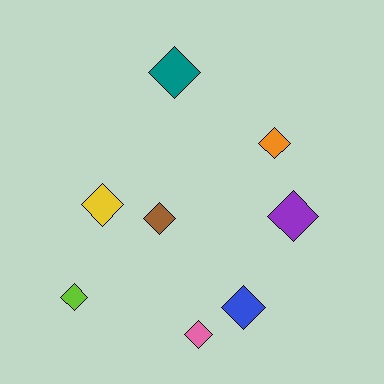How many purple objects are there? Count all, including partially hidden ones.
There is 1 purple object.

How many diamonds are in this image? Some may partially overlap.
There are 8 diamonds.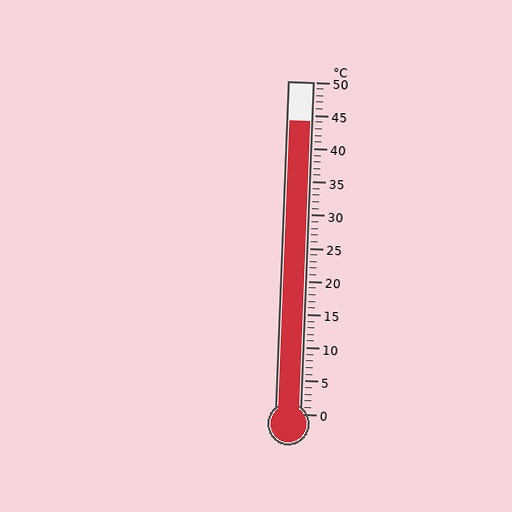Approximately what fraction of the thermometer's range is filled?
The thermometer is filled to approximately 90% of its range.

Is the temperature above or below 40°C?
The temperature is above 40°C.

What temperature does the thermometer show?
The thermometer shows approximately 44°C.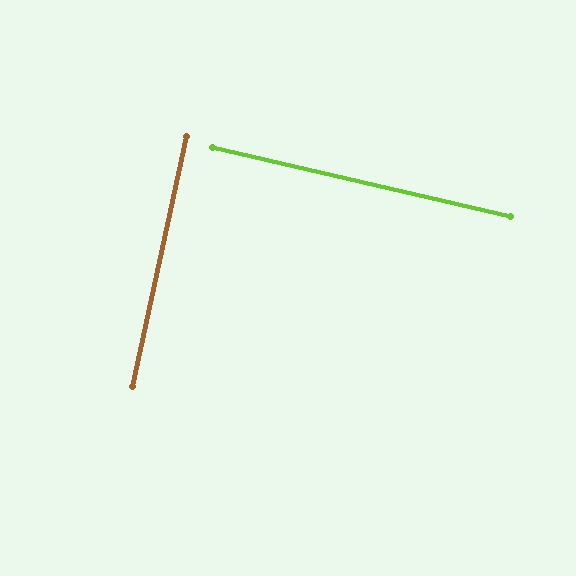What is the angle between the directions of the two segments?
Approximately 89 degrees.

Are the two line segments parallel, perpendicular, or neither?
Perpendicular — they meet at approximately 89°.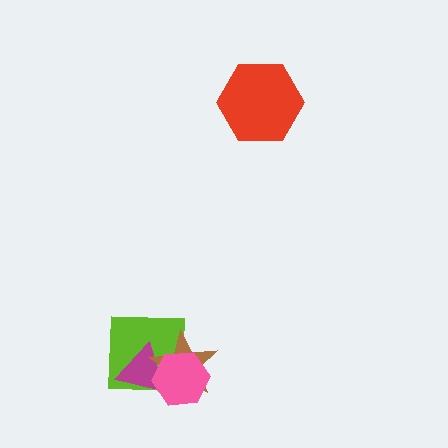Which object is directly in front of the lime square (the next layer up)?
The magenta triangle is directly in front of the lime square.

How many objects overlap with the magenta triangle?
3 objects overlap with the magenta triangle.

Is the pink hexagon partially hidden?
No, no other shape covers it.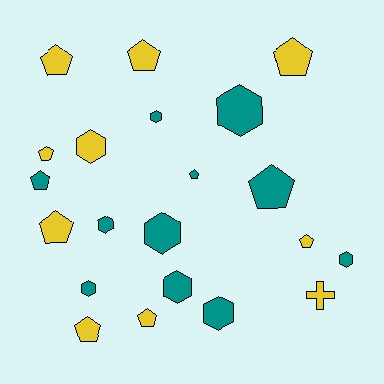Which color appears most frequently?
Teal, with 11 objects.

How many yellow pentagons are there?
There are 8 yellow pentagons.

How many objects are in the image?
There are 21 objects.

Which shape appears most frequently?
Pentagon, with 11 objects.